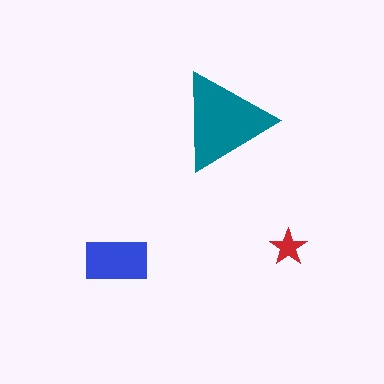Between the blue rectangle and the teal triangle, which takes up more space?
The teal triangle.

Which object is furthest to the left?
The blue rectangle is leftmost.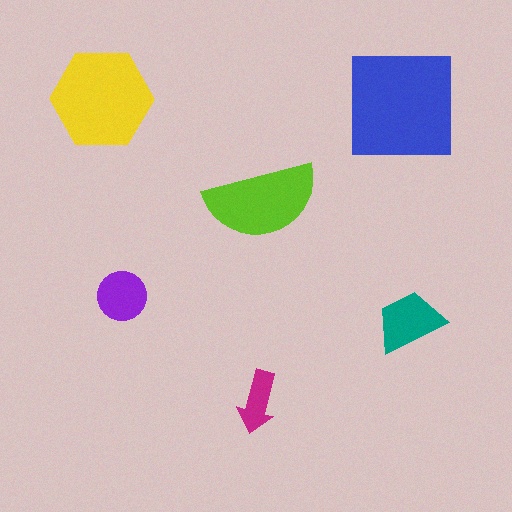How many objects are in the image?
There are 6 objects in the image.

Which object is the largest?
The blue square.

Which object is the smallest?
The magenta arrow.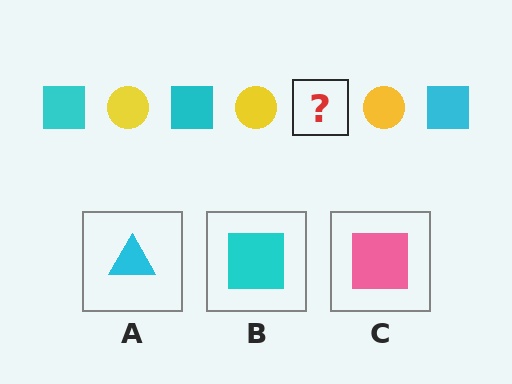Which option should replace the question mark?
Option B.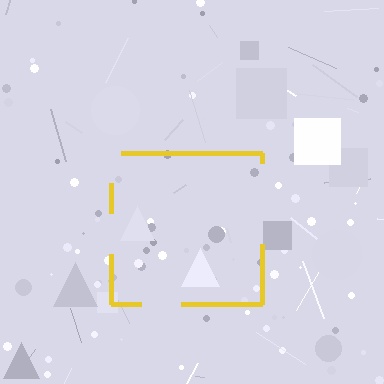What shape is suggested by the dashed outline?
The dashed outline suggests a square.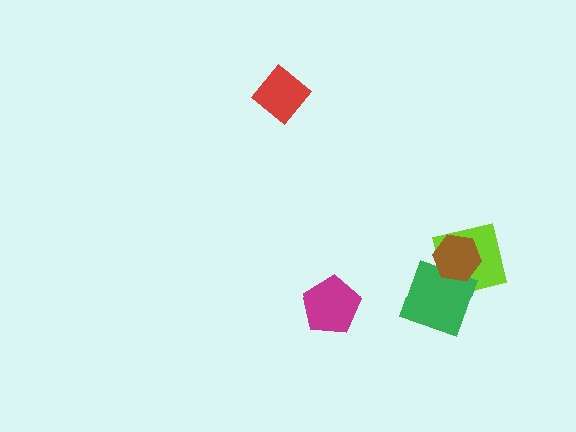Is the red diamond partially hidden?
No, no other shape covers it.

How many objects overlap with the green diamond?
2 objects overlap with the green diamond.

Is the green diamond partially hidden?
Yes, it is partially covered by another shape.